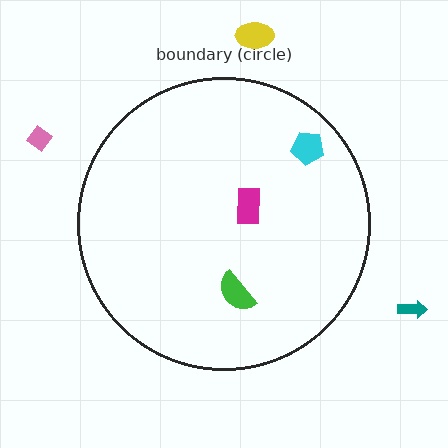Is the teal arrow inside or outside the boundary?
Outside.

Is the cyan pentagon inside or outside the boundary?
Inside.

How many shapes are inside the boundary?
3 inside, 3 outside.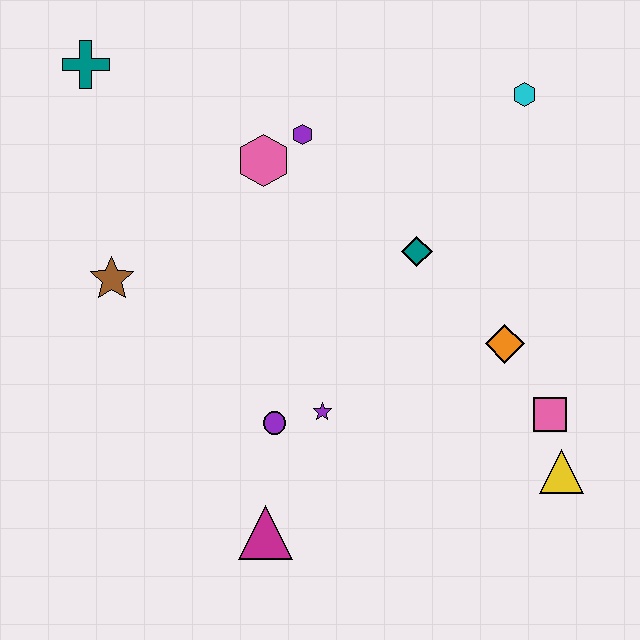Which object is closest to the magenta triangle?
The purple circle is closest to the magenta triangle.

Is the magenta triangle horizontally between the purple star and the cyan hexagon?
No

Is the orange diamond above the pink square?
Yes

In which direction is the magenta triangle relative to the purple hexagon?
The magenta triangle is below the purple hexagon.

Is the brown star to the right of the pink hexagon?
No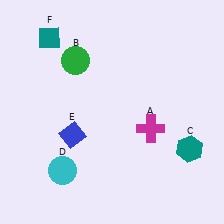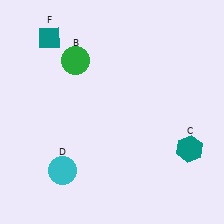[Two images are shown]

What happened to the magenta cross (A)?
The magenta cross (A) was removed in Image 2. It was in the bottom-right area of Image 1.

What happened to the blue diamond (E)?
The blue diamond (E) was removed in Image 2. It was in the bottom-left area of Image 1.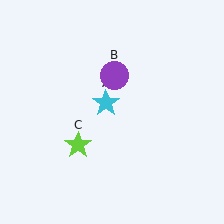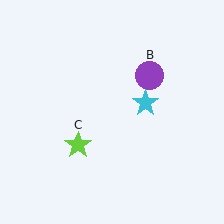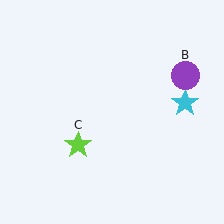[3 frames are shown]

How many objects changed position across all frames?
2 objects changed position: cyan star (object A), purple circle (object B).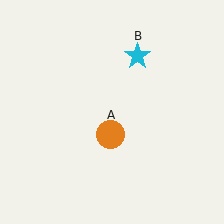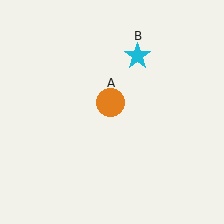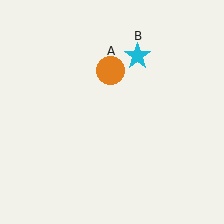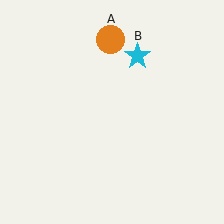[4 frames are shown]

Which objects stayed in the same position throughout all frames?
Cyan star (object B) remained stationary.